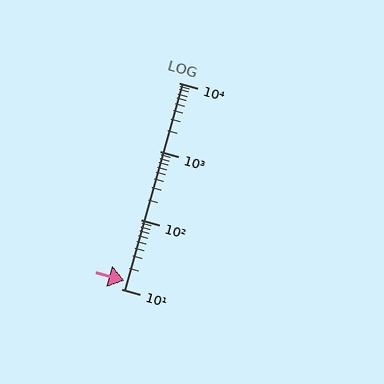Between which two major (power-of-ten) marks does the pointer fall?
The pointer is between 10 and 100.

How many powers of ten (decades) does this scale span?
The scale spans 3 decades, from 10 to 10000.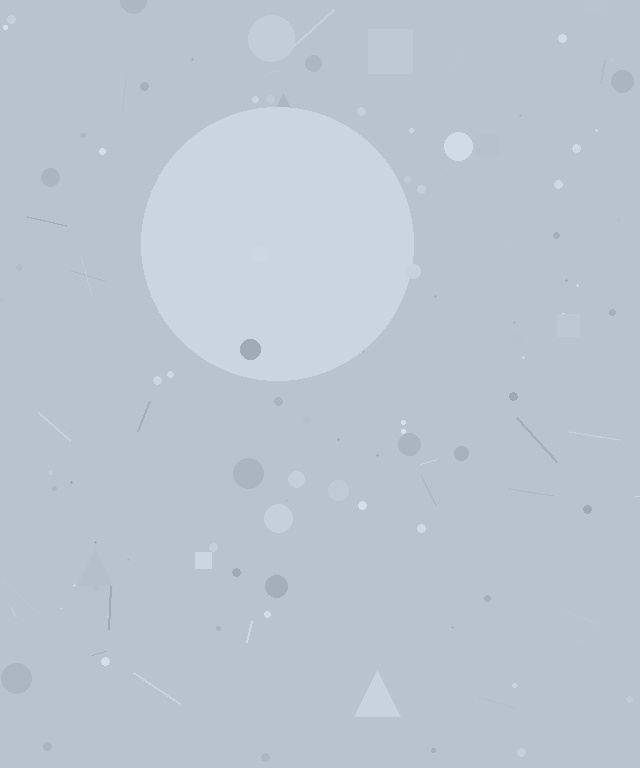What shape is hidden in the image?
A circle is hidden in the image.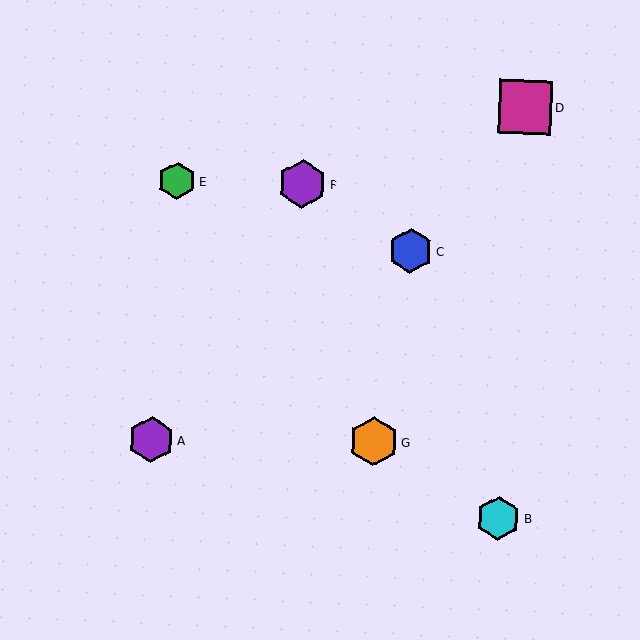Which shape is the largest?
The magenta square (labeled D) is the largest.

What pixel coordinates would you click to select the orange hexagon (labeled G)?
Click at (374, 441) to select the orange hexagon G.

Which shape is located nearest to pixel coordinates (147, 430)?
The purple hexagon (labeled A) at (151, 440) is nearest to that location.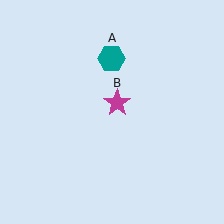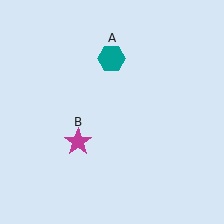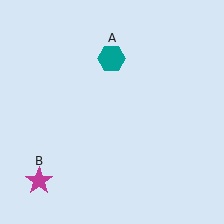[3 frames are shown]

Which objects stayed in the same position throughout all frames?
Teal hexagon (object A) remained stationary.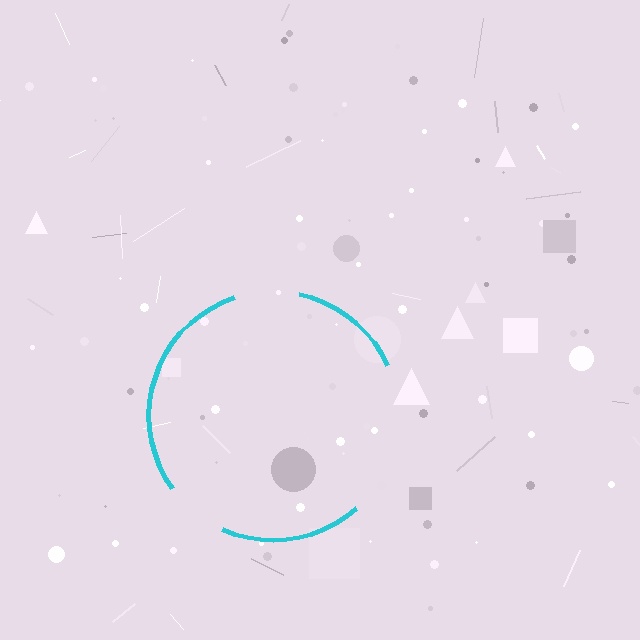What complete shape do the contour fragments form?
The contour fragments form a circle.